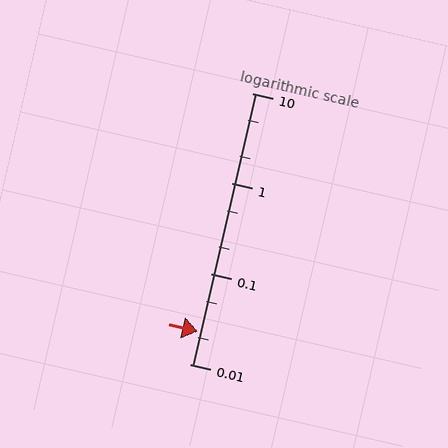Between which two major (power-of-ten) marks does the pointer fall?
The pointer is between 0.01 and 0.1.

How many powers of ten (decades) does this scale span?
The scale spans 3 decades, from 0.01 to 10.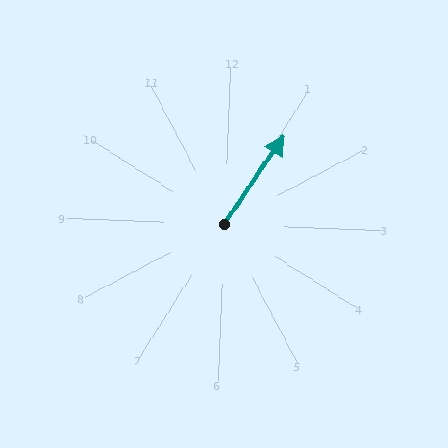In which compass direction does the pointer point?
Northeast.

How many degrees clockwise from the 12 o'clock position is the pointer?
Approximately 32 degrees.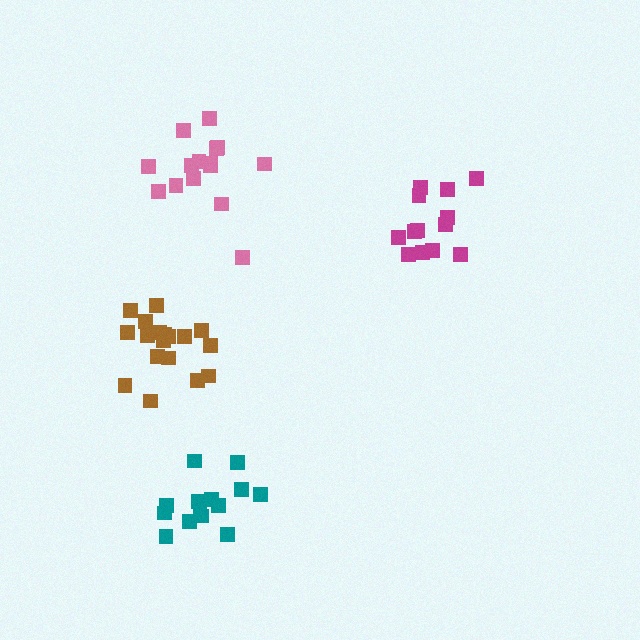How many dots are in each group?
Group 1: 15 dots, Group 2: 13 dots, Group 3: 18 dots, Group 4: 14 dots (60 total).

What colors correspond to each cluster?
The clusters are colored: pink, magenta, brown, teal.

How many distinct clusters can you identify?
There are 4 distinct clusters.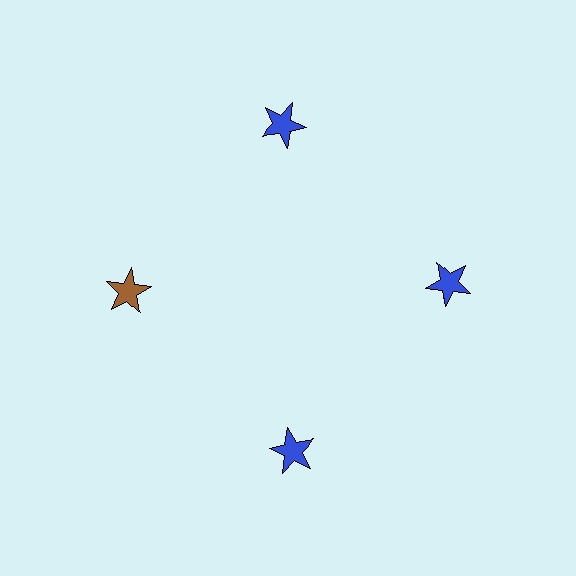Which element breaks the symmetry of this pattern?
The brown star at roughly the 9 o'clock position breaks the symmetry. All other shapes are blue stars.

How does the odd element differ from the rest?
It has a different color: brown instead of blue.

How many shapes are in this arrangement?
There are 4 shapes arranged in a ring pattern.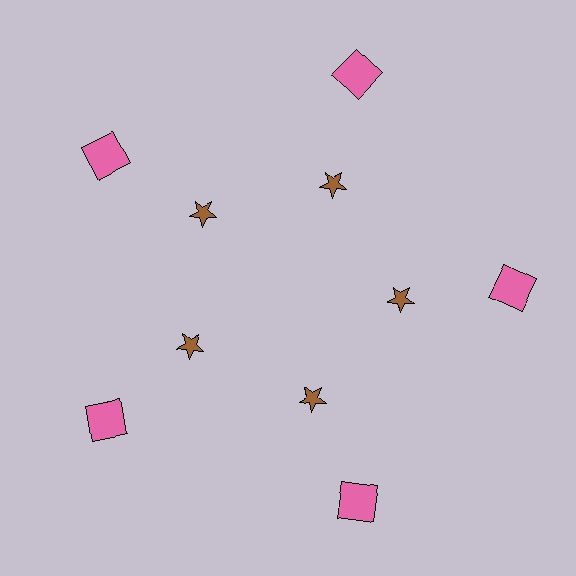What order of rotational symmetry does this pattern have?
This pattern has 5-fold rotational symmetry.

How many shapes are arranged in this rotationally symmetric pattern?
There are 10 shapes, arranged in 5 groups of 2.